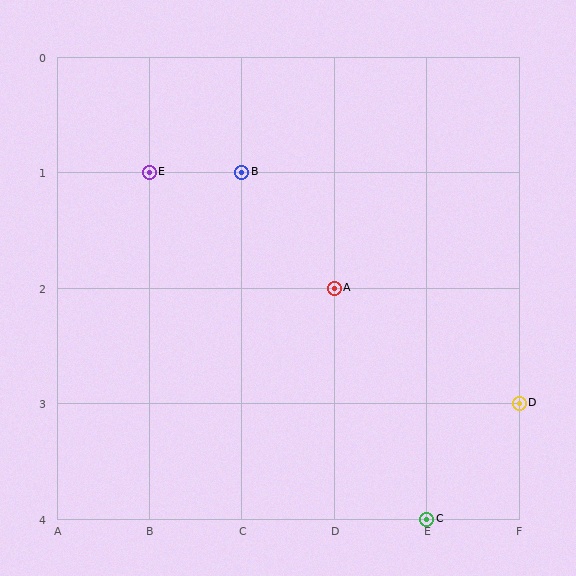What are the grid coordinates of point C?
Point C is at grid coordinates (E, 4).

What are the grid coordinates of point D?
Point D is at grid coordinates (F, 3).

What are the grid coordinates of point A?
Point A is at grid coordinates (D, 2).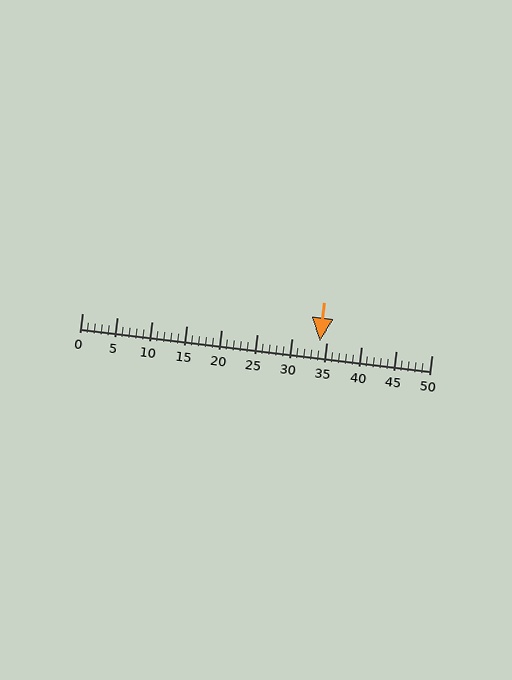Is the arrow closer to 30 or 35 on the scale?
The arrow is closer to 35.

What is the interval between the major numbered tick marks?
The major tick marks are spaced 5 units apart.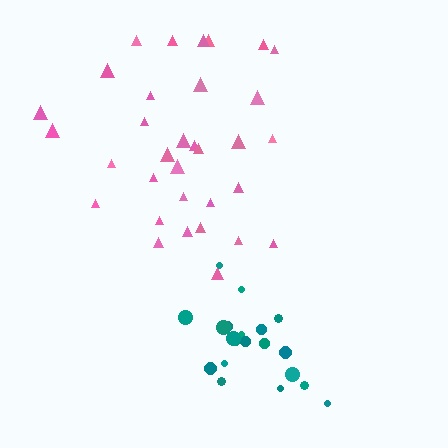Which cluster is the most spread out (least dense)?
Pink.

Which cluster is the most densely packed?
Teal.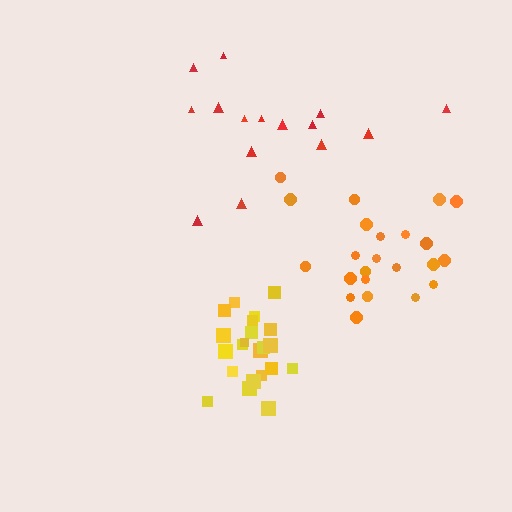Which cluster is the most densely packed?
Yellow.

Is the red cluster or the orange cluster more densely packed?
Orange.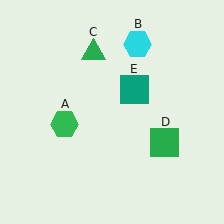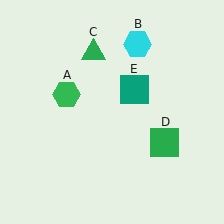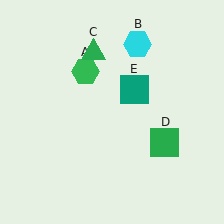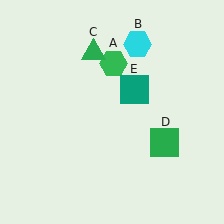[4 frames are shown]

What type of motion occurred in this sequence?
The green hexagon (object A) rotated clockwise around the center of the scene.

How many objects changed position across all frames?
1 object changed position: green hexagon (object A).